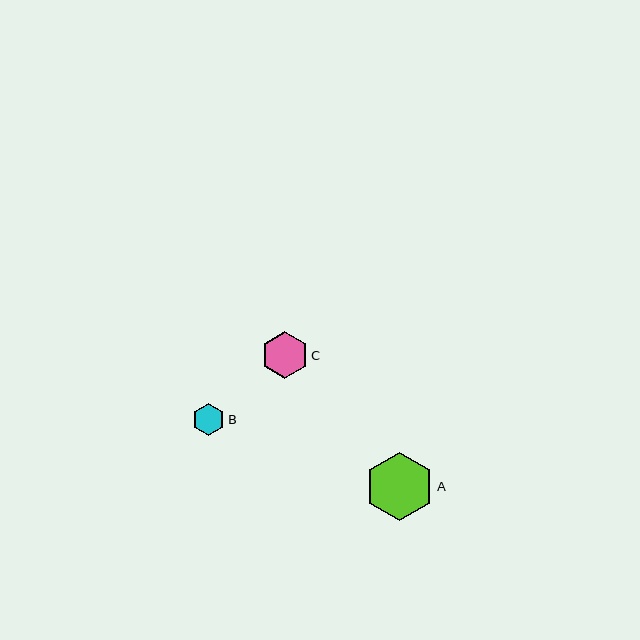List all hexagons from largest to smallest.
From largest to smallest: A, C, B.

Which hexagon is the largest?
Hexagon A is the largest with a size of approximately 69 pixels.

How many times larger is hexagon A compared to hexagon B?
Hexagon A is approximately 2.1 times the size of hexagon B.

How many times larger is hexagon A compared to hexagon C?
Hexagon A is approximately 1.5 times the size of hexagon C.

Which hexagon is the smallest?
Hexagon B is the smallest with a size of approximately 32 pixels.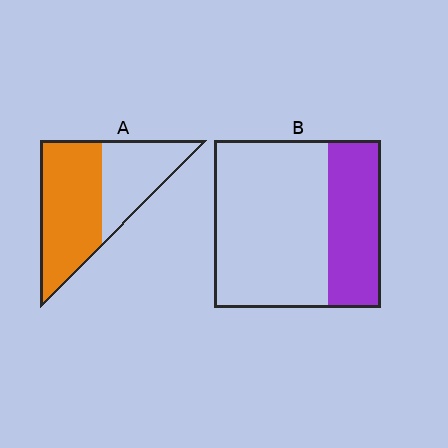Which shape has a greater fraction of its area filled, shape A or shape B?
Shape A.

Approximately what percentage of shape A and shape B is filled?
A is approximately 60% and B is approximately 30%.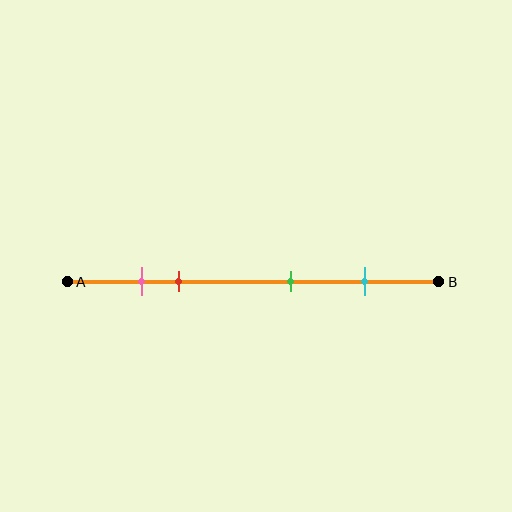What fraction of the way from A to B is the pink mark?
The pink mark is approximately 20% (0.2) of the way from A to B.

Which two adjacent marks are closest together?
The pink and red marks are the closest adjacent pair.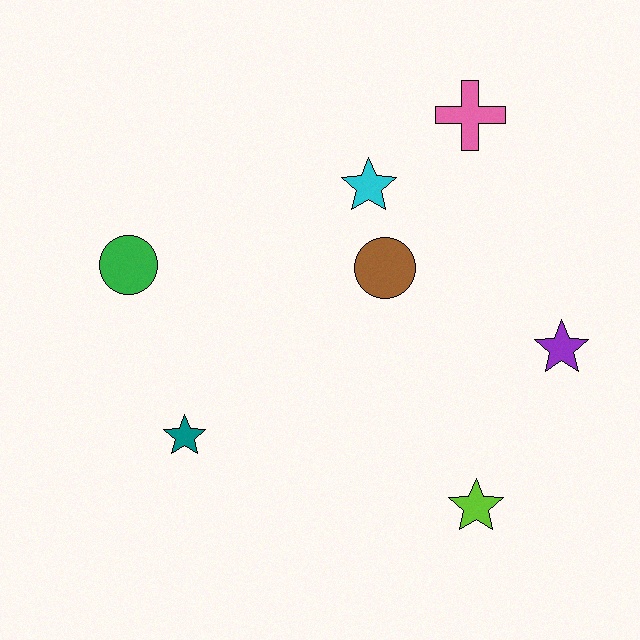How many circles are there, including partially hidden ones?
There are 2 circles.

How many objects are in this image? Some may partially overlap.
There are 7 objects.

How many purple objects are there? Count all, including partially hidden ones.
There is 1 purple object.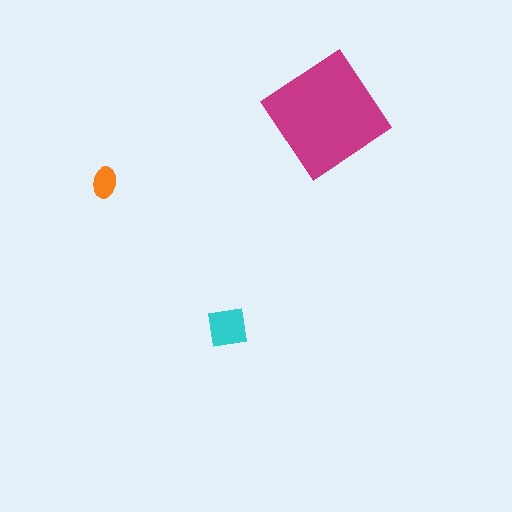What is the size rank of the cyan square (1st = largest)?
2nd.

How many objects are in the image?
There are 3 objects in the image.